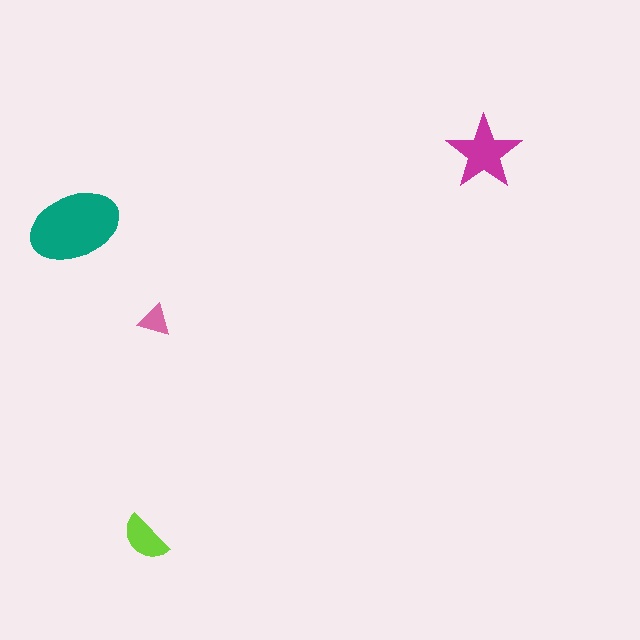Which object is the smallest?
The pink triangle.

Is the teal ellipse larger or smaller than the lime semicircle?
Larger.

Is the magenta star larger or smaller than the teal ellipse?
Smaller.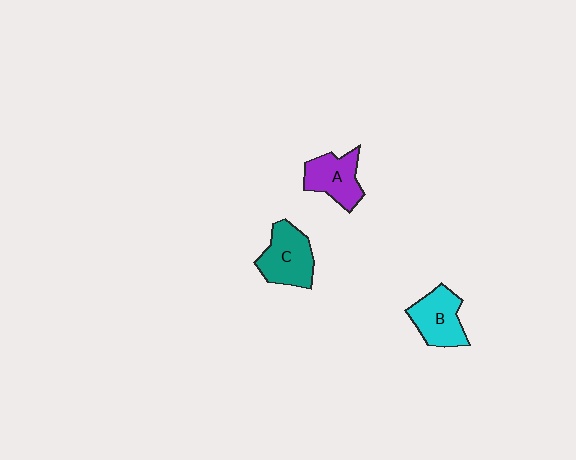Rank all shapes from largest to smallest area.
From largest to smallest: C (teal), B (cyan), A (purple).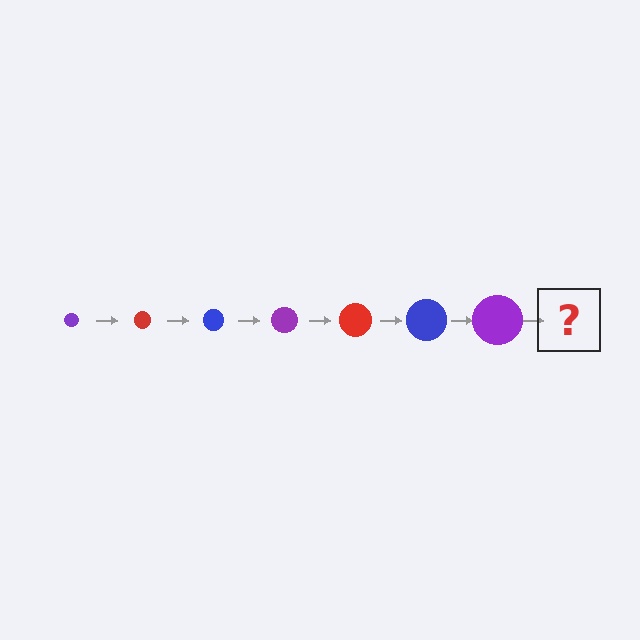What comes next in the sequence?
The next element should be a red circle, larger than the previous one.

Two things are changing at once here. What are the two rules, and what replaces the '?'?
The two rules are that the circle grows larger each step and the color cycles through purple, red, and blue. The '?' should be a red circle, larger than the previous one.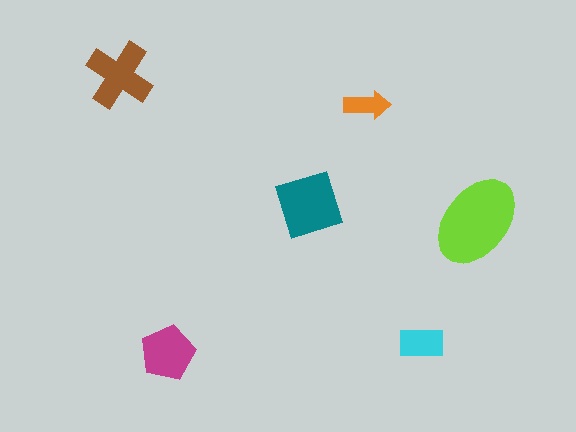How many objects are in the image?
There are 6 objects in the image.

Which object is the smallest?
The orange arrow.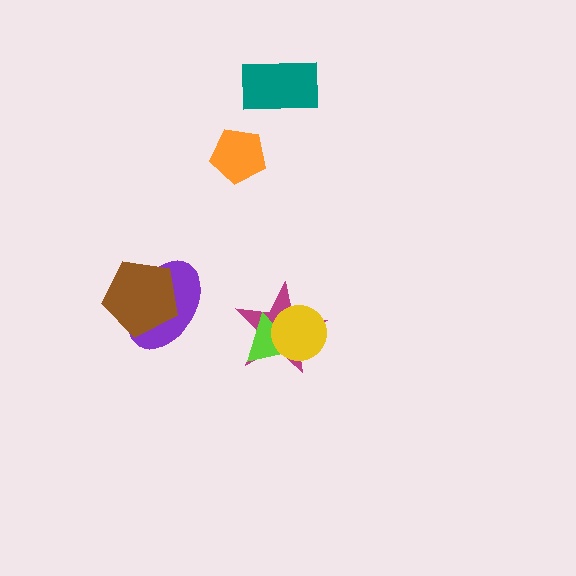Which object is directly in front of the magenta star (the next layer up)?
The lime triangle is directly in front of the magenta star.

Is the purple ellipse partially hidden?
Yes, it is partially covered by another shape.